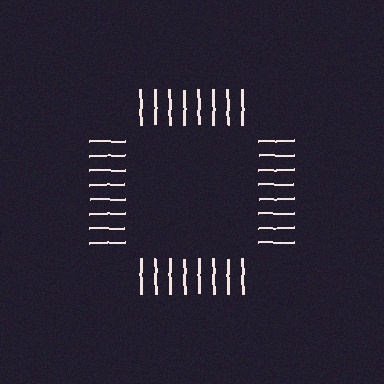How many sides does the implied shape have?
4 sides — the line-ends trace a square.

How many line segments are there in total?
32 — 8 along each of the 4 edges.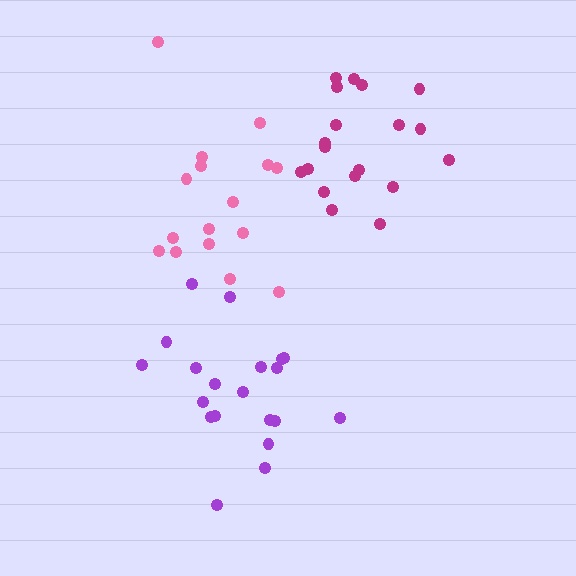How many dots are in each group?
Group 1: 20 dots, Group 2: 19 dots, Group 3: 16 dots (55 total).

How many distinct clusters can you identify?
There are 3 distinct clusters.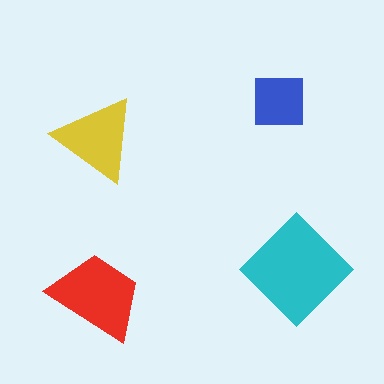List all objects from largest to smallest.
The cyan diamond, the red trapezoid, the yellow triangle, the blue square.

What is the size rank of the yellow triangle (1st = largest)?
3rd.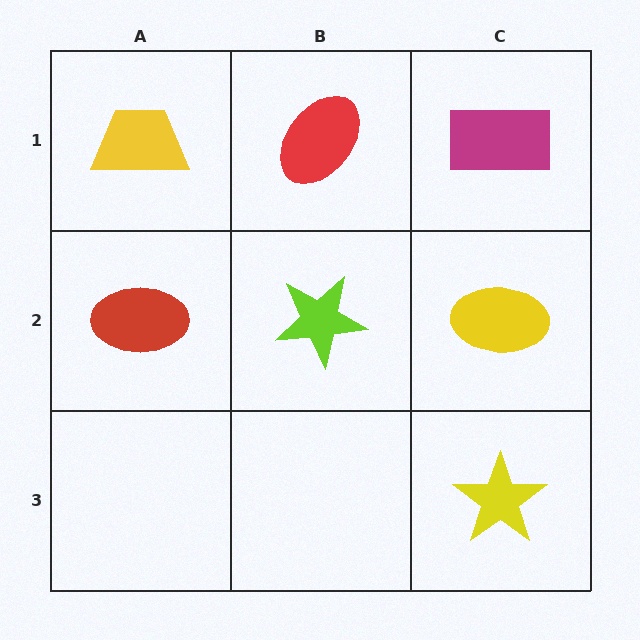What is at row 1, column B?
A red ellipse.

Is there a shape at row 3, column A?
No, that cell is empty.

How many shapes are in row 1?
3 shapes.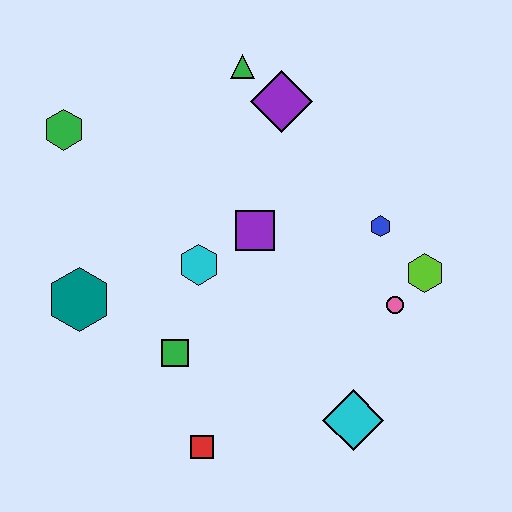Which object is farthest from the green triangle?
The red square is farthest from the green triangle.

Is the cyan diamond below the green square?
Yes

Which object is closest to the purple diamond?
The green triangle is closest to the purple diamond.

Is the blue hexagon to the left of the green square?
No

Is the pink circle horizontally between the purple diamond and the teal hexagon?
No